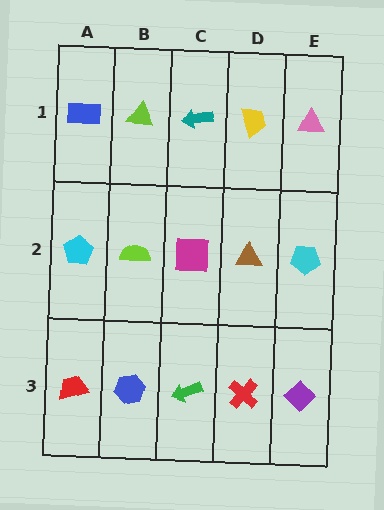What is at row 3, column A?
A red trapezoid.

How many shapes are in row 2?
5 shapes.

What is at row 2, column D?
A brown triangle.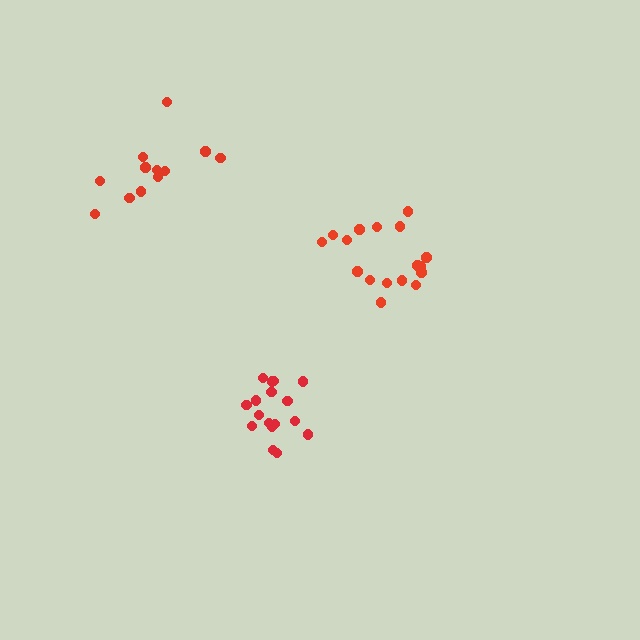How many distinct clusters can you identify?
There are 3 distinct clusters.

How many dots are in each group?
Group 1: 18 dots, Group 2: 17 dots, Group 3: 12 dots (47 total).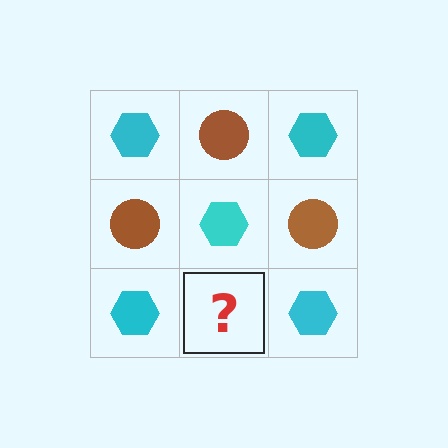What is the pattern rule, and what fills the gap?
The rule is that it alternates cyan hexagon and brown circle in a checkerboard pattern. The gap should be filled with a brown circle.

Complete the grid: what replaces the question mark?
The question mark should be replaced with a brown circle.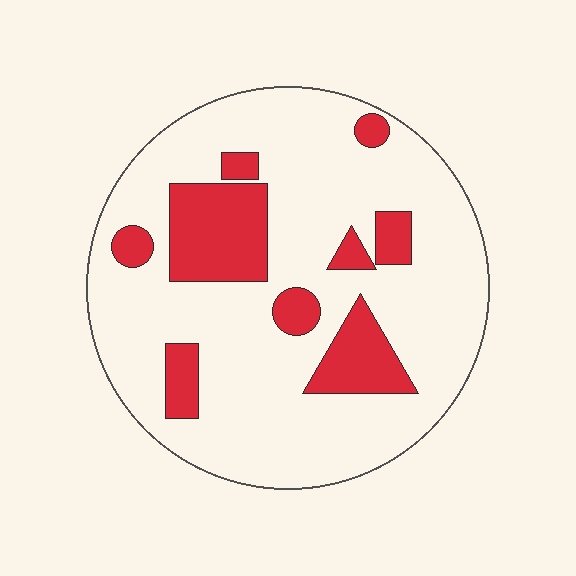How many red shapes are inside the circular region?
9.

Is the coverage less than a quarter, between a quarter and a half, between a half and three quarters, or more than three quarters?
Less than a quarter.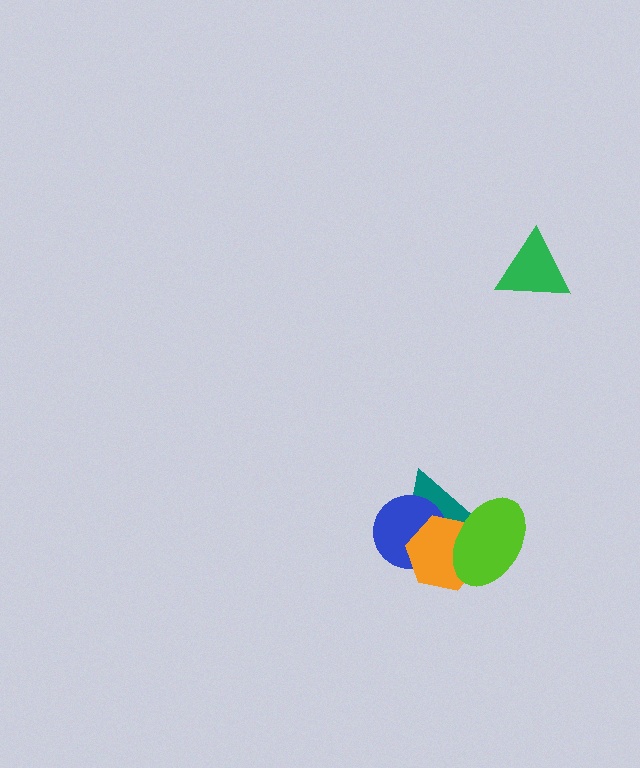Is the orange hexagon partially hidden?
Yes, it is partially covered by another shape.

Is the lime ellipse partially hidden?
No, no other shape covers it.